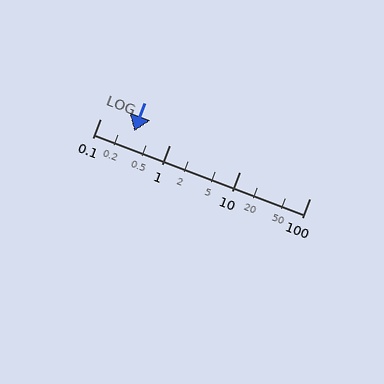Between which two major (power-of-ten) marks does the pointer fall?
The pointer is between 0.1 and 1.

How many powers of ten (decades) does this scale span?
The scale spans 3 decades, from 0.1 to 100.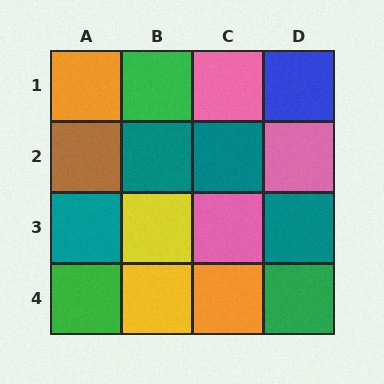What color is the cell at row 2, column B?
Teal.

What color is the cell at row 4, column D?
Green.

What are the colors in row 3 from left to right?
Teal, yellow, pink, teal.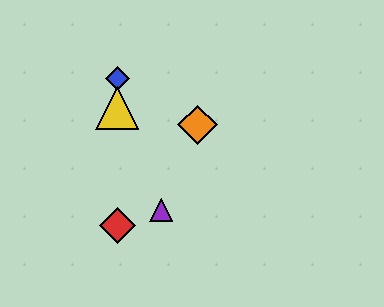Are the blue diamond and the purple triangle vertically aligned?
No, the blue diamond is at x≈117 and the purple triangle is at x≈161.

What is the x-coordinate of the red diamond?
The red diamond is at x≈117.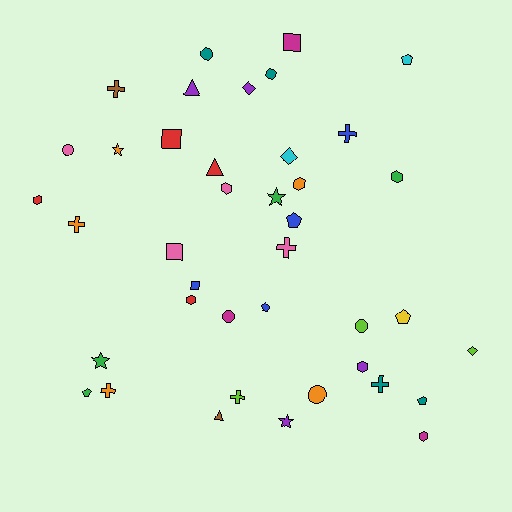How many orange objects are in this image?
There are 5 orange objects.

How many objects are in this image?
There are 40 objects.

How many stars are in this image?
There are 4 stars.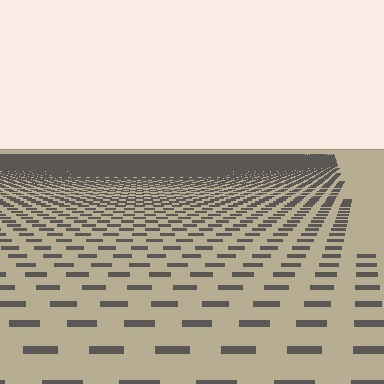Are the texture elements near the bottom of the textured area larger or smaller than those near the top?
Larger. Near the bottom, elements are closer to the viewer and appear at a bigger on-screen size.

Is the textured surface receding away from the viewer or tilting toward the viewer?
The surface is receding away from the viewer. Texture elements get smaller and denser toward the top.